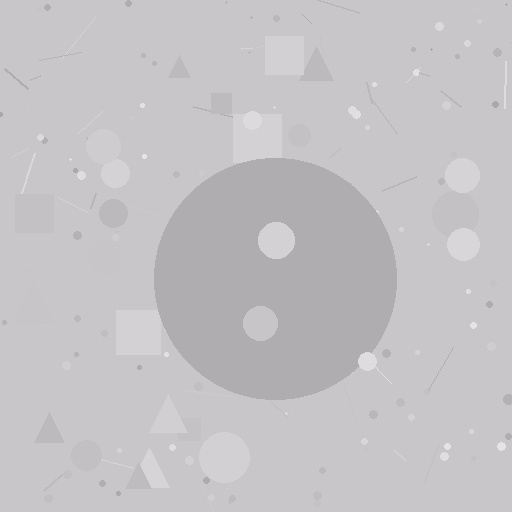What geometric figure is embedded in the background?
A circle is embedded in the background.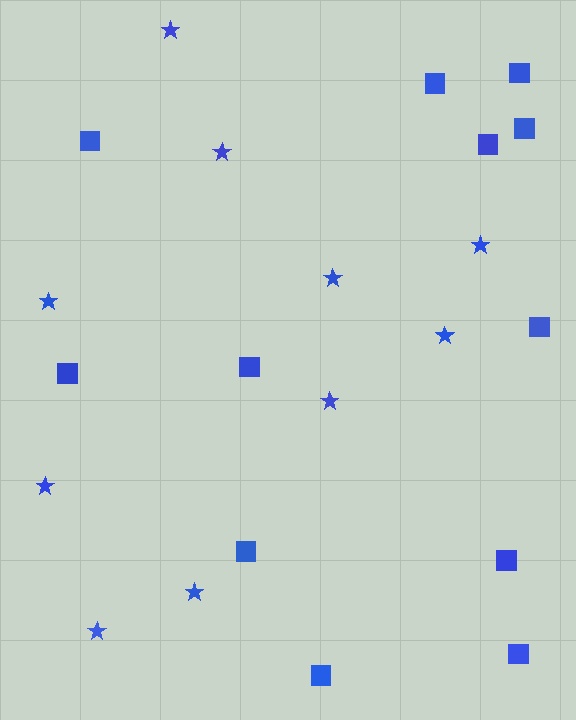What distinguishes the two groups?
There are 2 groups: one group of squares (12) and one group of stars (10).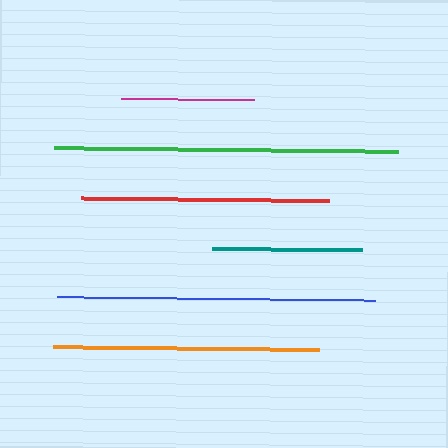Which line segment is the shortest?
The magenta line is the shortest at approximately 133 pixels.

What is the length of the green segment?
The green segment is approximately 344 pixels long.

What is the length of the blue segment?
The blue segment is approximately 319 pixels long.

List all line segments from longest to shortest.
From longest to shortest: green, blue, orange, red, teal, magenta.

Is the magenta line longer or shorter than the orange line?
The orange line is longer than the magenta line.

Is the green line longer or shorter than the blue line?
The green line is longer than the blue line.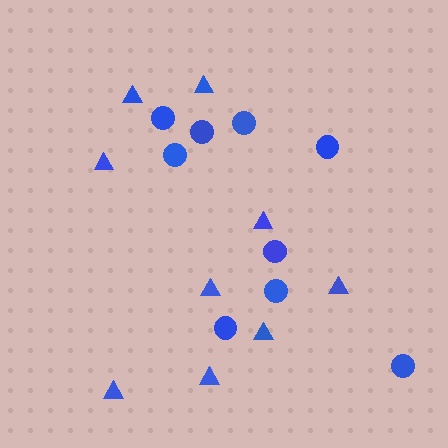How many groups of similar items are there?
There are 2 groups: one group of triangles (9) and one group of circles (9).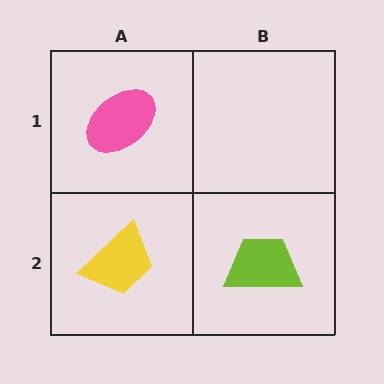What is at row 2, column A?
A yellow trapezoid.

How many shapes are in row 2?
2 shapes.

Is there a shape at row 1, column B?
No, that cell is empty.